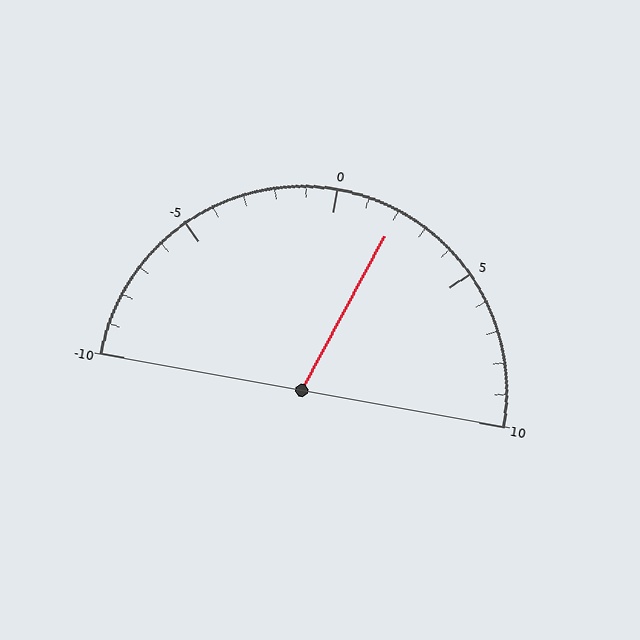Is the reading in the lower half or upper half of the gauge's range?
The reading is in the upper half of the range (-10 to 10).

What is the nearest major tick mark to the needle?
The nearest major tick mark is 0.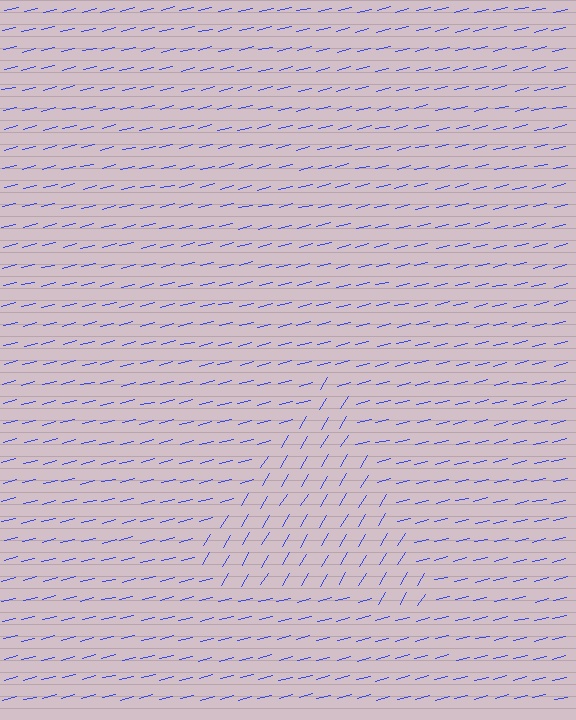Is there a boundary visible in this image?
Yes, there is a texture boundary formed by a change in line orientation.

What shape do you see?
I see a triangle.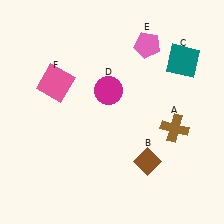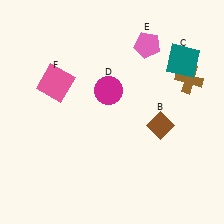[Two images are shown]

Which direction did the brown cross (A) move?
The brown cross (A) moved up.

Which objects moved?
The objects that moved are: the brown cross (A), the brown diamond (B).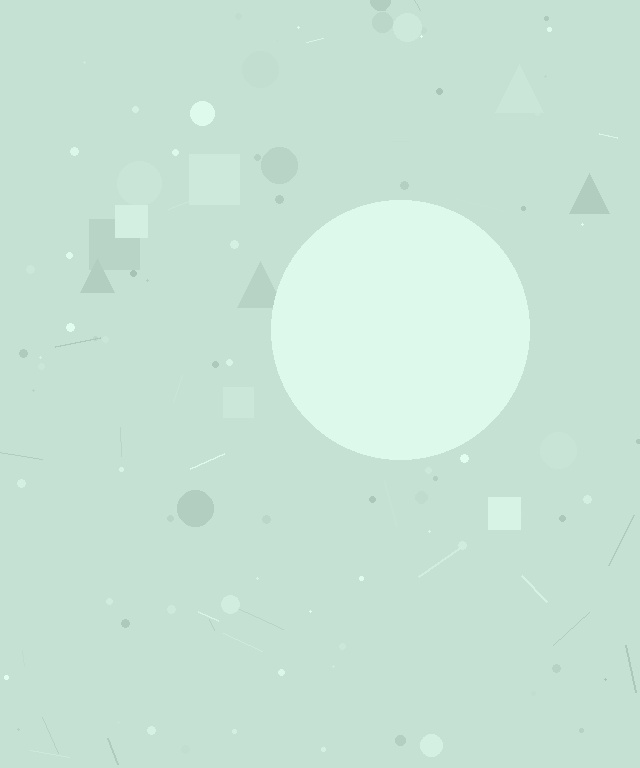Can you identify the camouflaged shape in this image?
The camouflaged shape is a circle.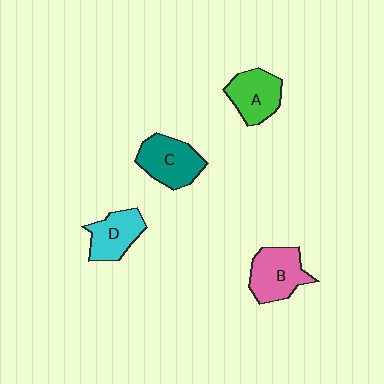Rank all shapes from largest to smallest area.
From largest to smallest: B (pink), C (teal), A (green), D (cyan).